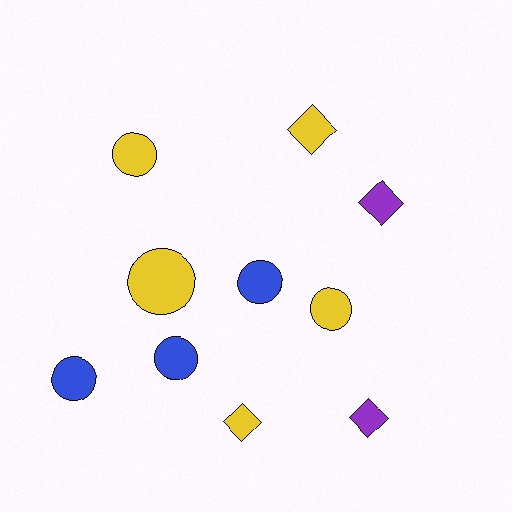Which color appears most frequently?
Yellow, with 5 objects.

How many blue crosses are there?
There are no blue crosses.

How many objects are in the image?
There are 10 objects.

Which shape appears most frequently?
Circle, with 6 objects.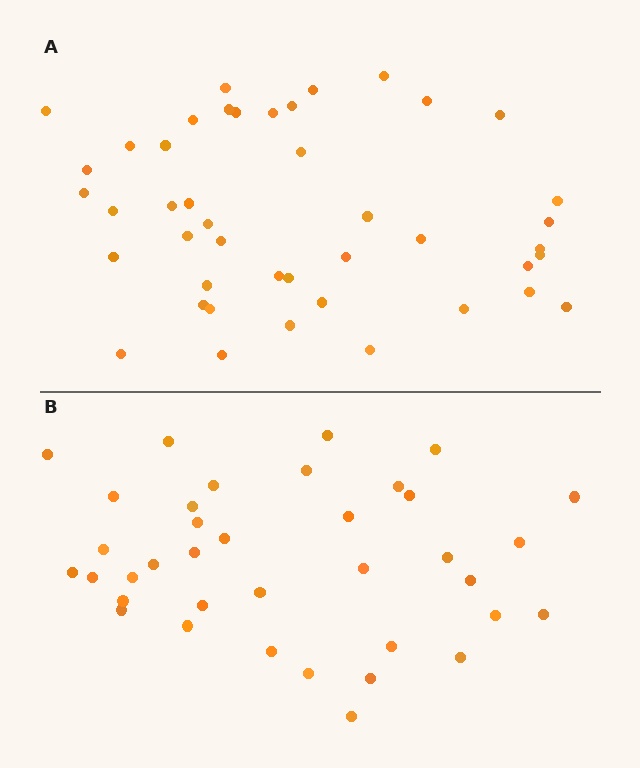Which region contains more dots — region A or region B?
Region A (the top region) has more dots.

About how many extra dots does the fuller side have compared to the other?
Region A has roughly 8 or so more dots than region B.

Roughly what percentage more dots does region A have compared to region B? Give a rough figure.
About 20% more.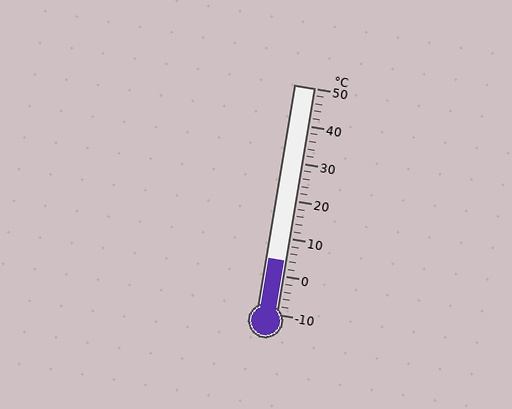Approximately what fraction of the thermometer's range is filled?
The thermometer is filled to approximately 25% of its range.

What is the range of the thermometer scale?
The thermometer scale ranges from -10°C to 50°C.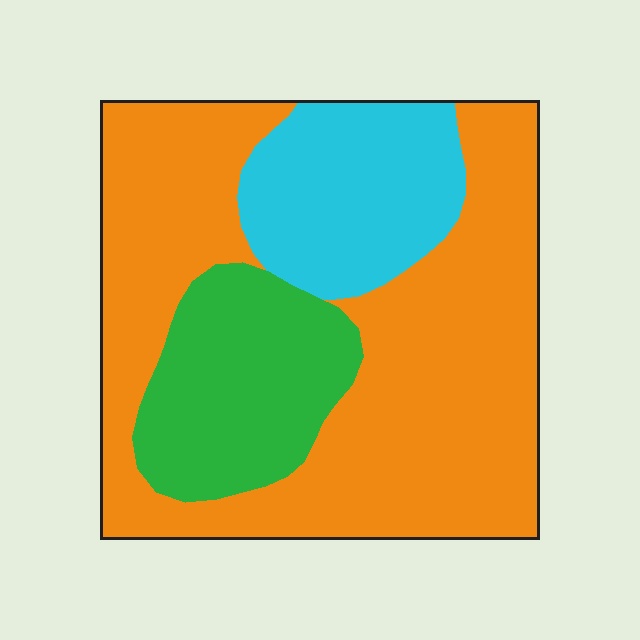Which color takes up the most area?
Orange, at roughly 60%.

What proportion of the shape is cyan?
Cyan takes up between a sixth and a third of the shape.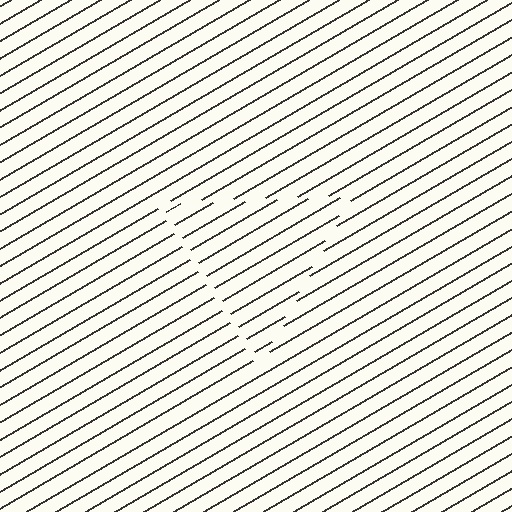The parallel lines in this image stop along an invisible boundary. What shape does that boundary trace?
An illusory triangle. The interior of the shape contains the same grating, shifted by half a period — the contour is defined by the phase discontinuity where line-ends from the inner and outer gratings abut.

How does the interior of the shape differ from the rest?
The interior of the shape contains the same grating, shifted by half a period — the contour is defined by the phase discontinuity where line-ends from the inner and outer gratings abut.